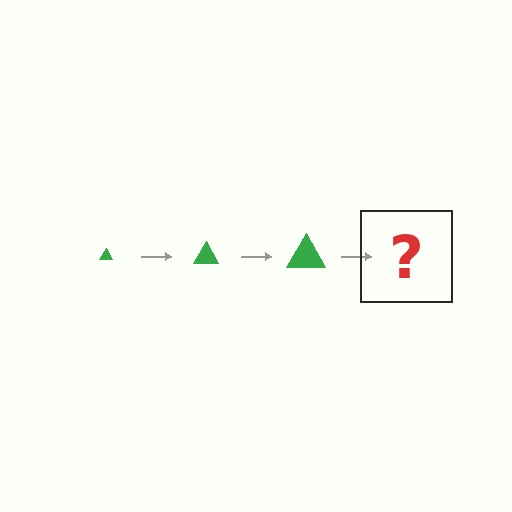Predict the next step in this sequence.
The next step is a green triangle, larger than the previous one.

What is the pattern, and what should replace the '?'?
The pattern is that the triangle gets progressively larger each step. The '?' should be a green triangle, larger than the previous one.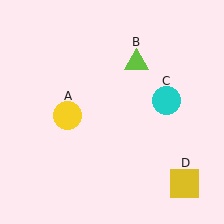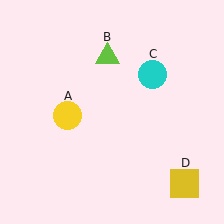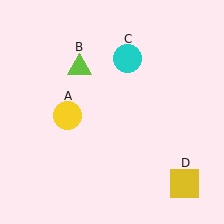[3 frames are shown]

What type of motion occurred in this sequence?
The lime triangle (object B), cyan circle (object C) rotated counterclockwise around the center of the scene.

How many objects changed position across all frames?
2 objects changed position: lime triangle (object B), cyan circle (object C).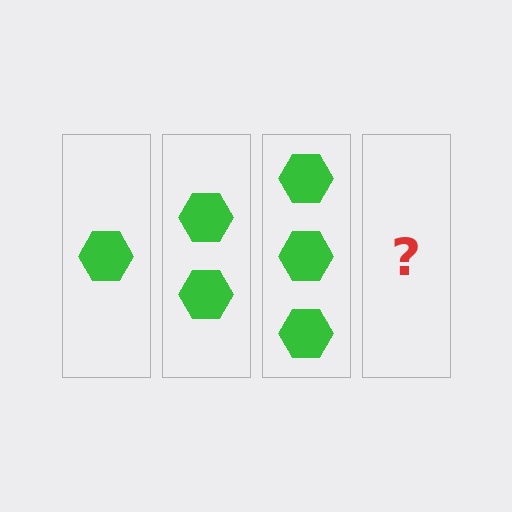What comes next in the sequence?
The next element should be 4 hexagons.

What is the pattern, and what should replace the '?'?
The pattern is that each step adds one more hexagon. The '?' should be 4 hexagons.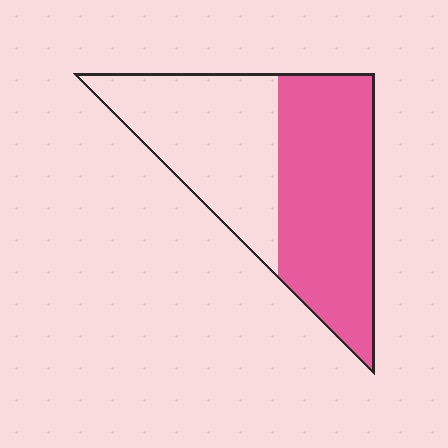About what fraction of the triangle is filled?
About one half (1/2).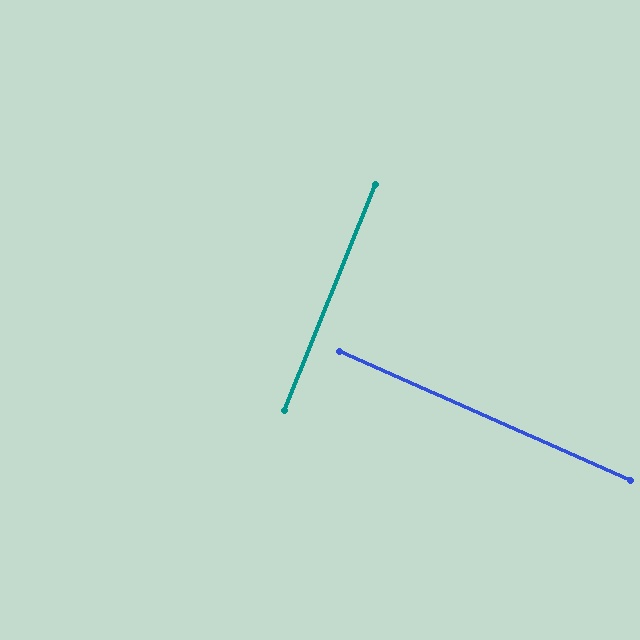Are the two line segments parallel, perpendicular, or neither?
Perpendicular — they meet at approximately 88°.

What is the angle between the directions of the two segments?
Approximately 88 degrees.